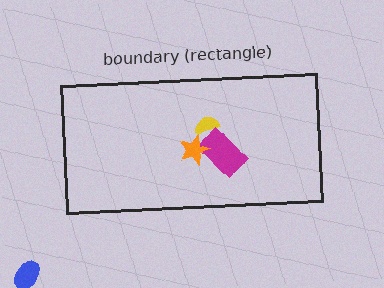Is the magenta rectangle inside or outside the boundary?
Inside.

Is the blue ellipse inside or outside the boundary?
Outside.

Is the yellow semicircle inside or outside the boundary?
Inside.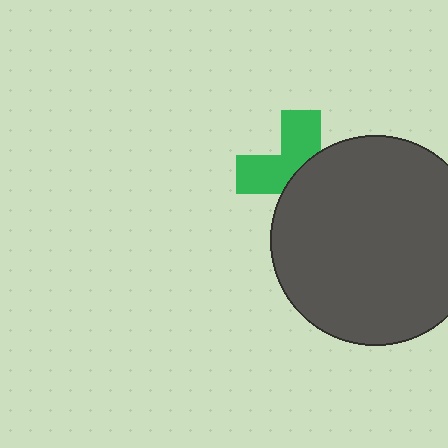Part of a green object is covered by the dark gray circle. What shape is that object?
It is a cross.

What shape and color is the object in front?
The object in front is a dark gray circle.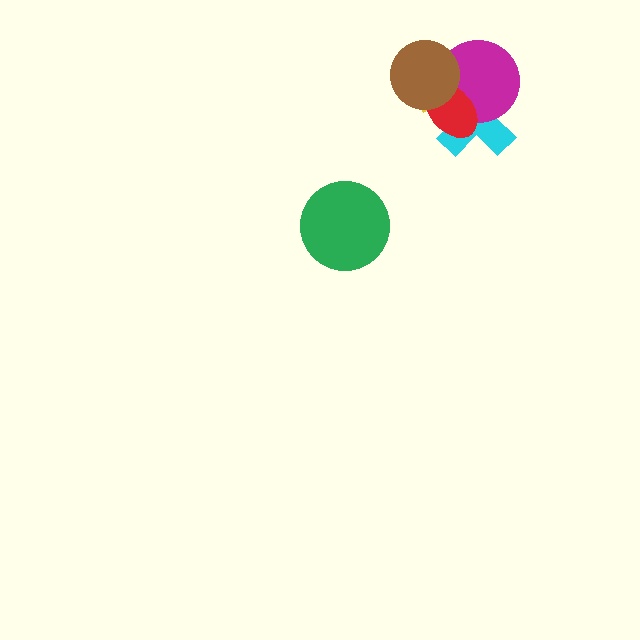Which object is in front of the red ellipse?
The brown circle is in front of the red ellipse.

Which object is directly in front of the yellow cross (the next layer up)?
The cyan cross is directly in front of the yellow cross.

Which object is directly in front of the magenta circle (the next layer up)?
The red ellipse is directly in front of the magenta circle.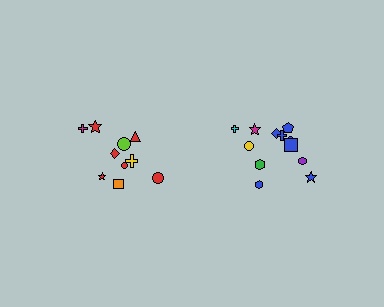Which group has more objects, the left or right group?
The right group.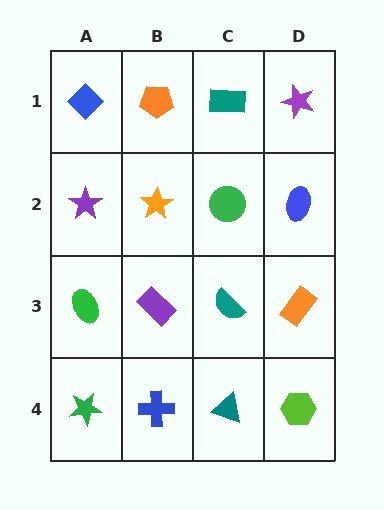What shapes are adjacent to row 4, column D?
An orange rectangle (row 3, column D), a teal triangle (row 4, column C).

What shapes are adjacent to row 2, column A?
A blue diamond (row 1, column A), a green ellipse (row 3, column A), an orange star (row 2, column B).